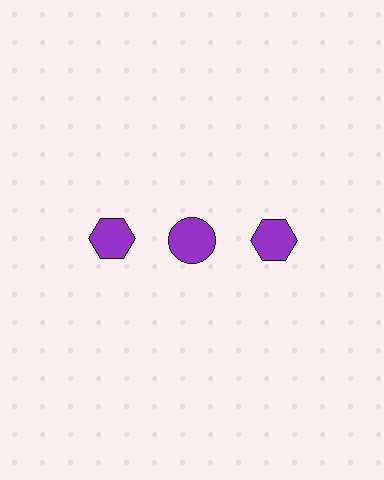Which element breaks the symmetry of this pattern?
The purple circle in the top row, second from left column breaks the symmetry. All other shapes are purple hexagons.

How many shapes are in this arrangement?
There are 3 shapes arranged in a grid pattern.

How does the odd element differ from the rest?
It has a different shape: circle instead of hexagon.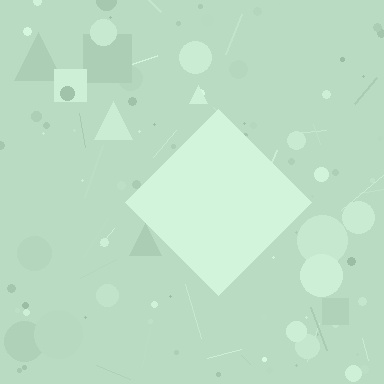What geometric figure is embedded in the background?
A diamond is embedded in the background.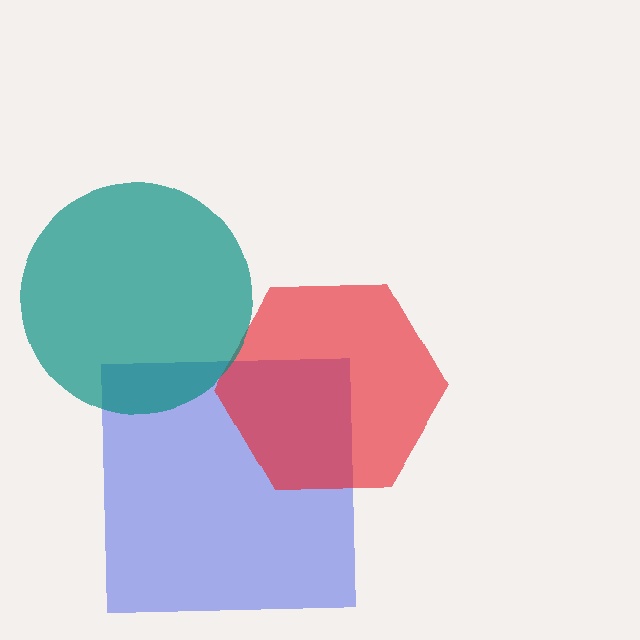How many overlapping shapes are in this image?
There are 3 overlapping shapes in the image.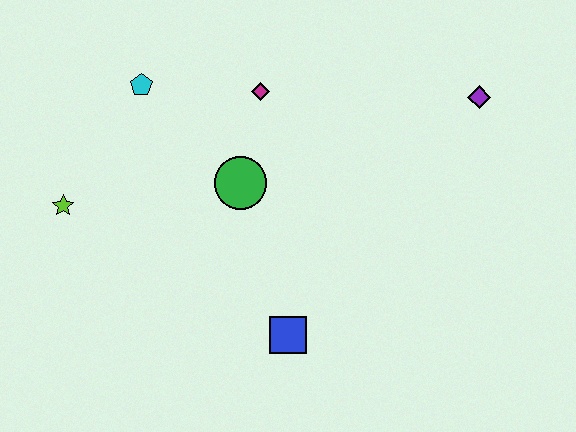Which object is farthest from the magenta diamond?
The blue square is farthest from the magenta diamond.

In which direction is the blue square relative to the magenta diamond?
The blue square is below the magenta diamond.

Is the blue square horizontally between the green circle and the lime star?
No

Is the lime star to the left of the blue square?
Yes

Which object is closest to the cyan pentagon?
The magenta diamond is closest to the cyan pentagon.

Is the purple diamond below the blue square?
No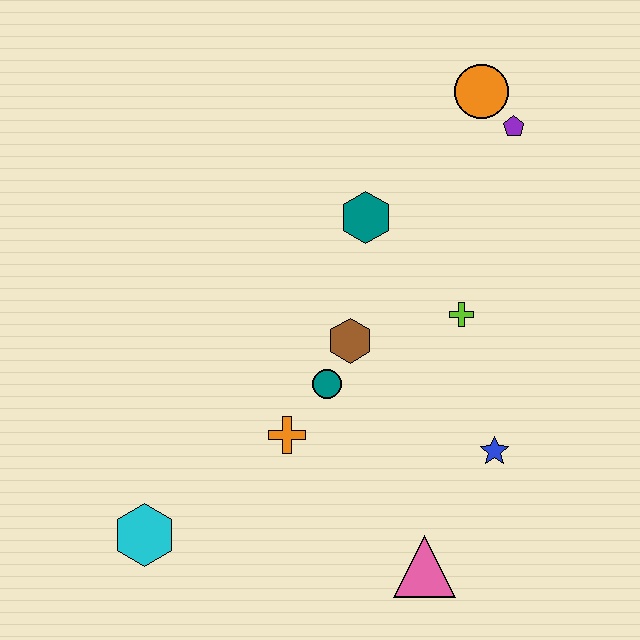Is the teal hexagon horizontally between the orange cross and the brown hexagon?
No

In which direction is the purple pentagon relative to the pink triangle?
The purple pentagon is above the pink triangle.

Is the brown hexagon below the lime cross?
Yes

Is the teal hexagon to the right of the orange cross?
Yes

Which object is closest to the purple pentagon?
The orange circle is closest to the purple pentagon.